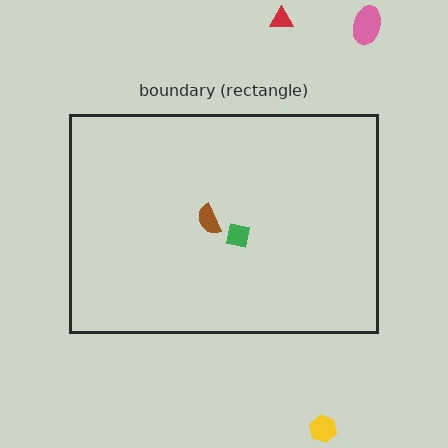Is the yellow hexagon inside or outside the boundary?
Outside.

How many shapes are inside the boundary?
2 inside, 3 outside.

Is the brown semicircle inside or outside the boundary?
Inside.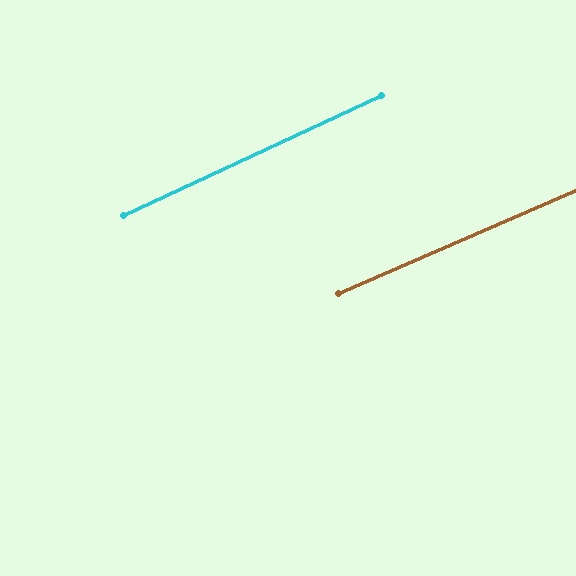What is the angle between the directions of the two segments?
Approximately 1 degree.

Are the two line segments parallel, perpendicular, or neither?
Parallel — their directions differ by only 1.5°.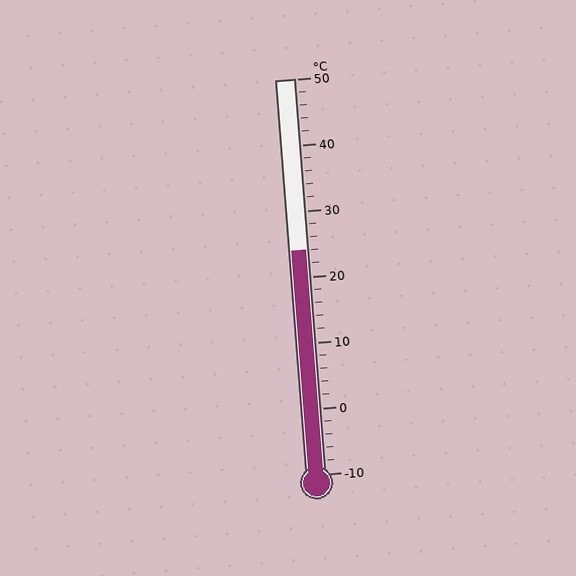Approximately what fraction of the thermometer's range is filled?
The thermometer is filled to approximately 55% of its range.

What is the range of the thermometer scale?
The thermometer scale ranges from -10°C to 50°C.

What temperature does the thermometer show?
The thermometer shows approximately 24°C.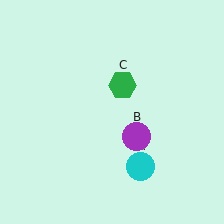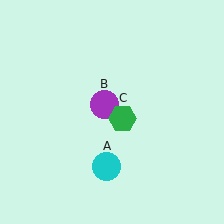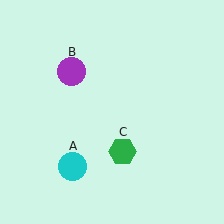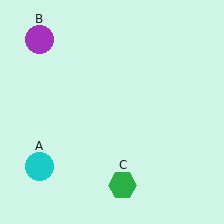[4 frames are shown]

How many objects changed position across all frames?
3 objects changed position: cyan circle (object A), purple circle (object B), green hexagon (object C).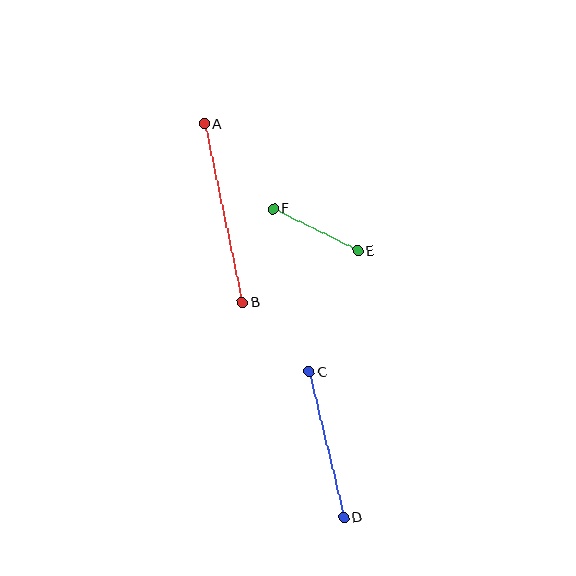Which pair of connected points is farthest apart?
Points A and B are farthest apart.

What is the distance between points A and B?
The distance is approximately 182 pixels.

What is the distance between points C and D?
The distance is approximately 150 pixels.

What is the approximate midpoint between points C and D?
The midpoint is at approximately (327, 445) pixels.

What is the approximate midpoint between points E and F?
The midpoint is at approximately (316, 230) pixels.